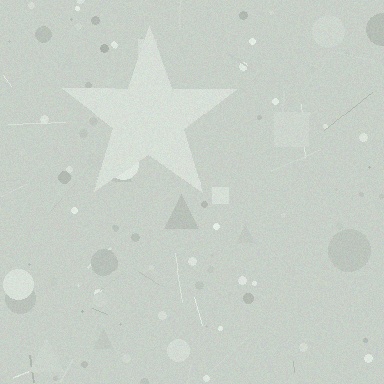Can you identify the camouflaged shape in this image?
The camouflaged shape is a star.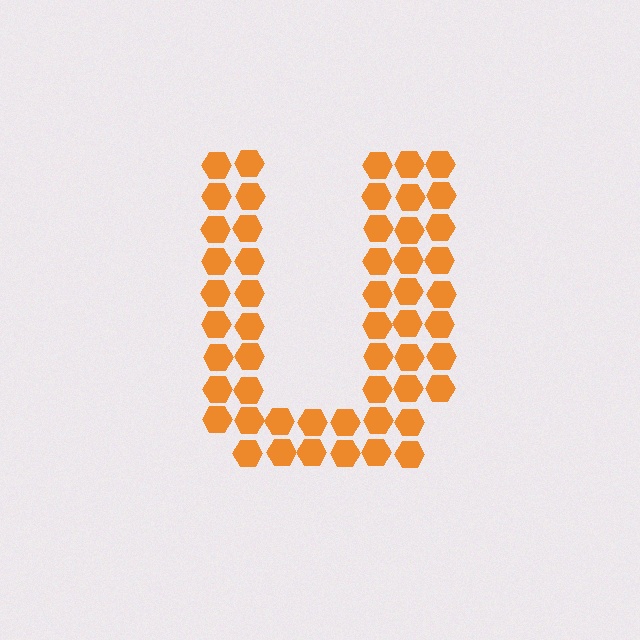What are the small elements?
The small elements are hexagons.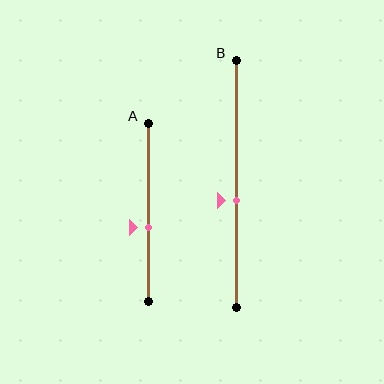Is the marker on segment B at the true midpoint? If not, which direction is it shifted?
No, the marker on segment B is shifted downward by about 7% of the segment length.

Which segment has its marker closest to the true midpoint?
Segment B has its marker closest to the true midpoint.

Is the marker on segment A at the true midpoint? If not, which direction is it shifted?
No, the marker on segment A is shifted downward by about 9% of the segment length.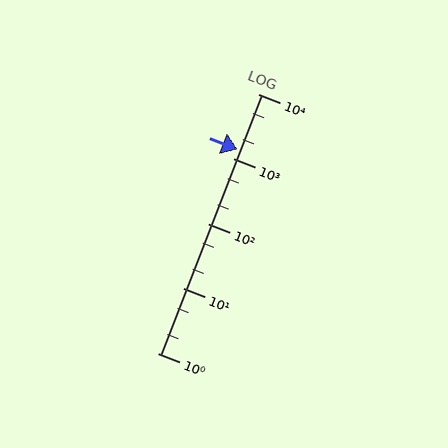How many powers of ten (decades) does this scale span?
The scale spans 4 decades, from 1 to 10000.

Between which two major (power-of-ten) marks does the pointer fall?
The pointer is between 1000 and 10000.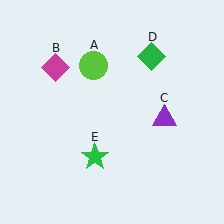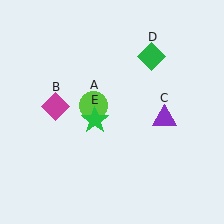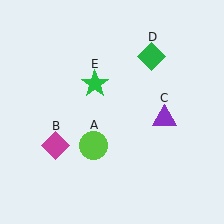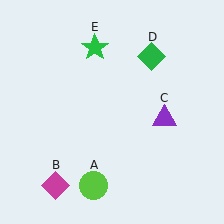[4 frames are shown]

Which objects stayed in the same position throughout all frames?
Purple triangle (object C) and green diamond (object D) remained stationary.